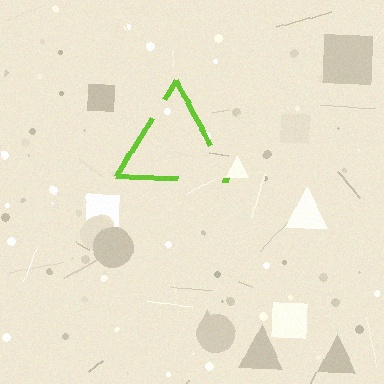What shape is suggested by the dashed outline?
The dashed outline suggests a triangle.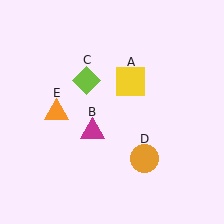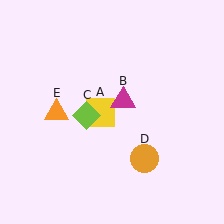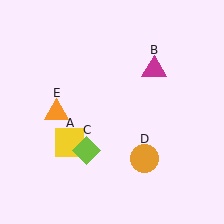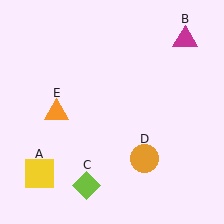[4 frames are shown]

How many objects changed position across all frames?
3 objects changed position: yellow square (object A), magenta triangle (object B), lime diamond (object C).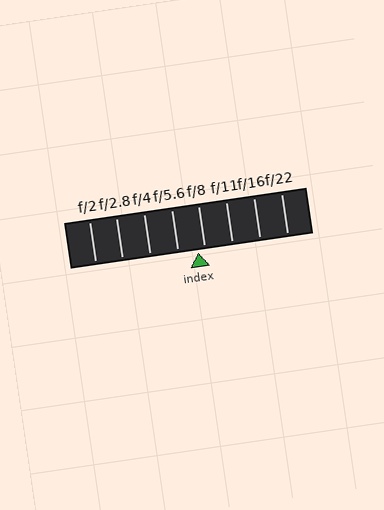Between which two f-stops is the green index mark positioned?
The index mark is between f/5.6 and f/8.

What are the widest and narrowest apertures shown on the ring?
The widest aperture shown is f/2 and the narrowest is f/22.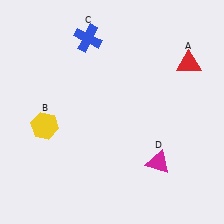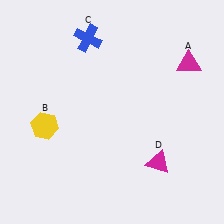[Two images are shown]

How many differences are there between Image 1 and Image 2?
There is 1 difference between the two images.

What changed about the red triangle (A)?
In Image 1, A is red. In Image 2, it changed to magenta.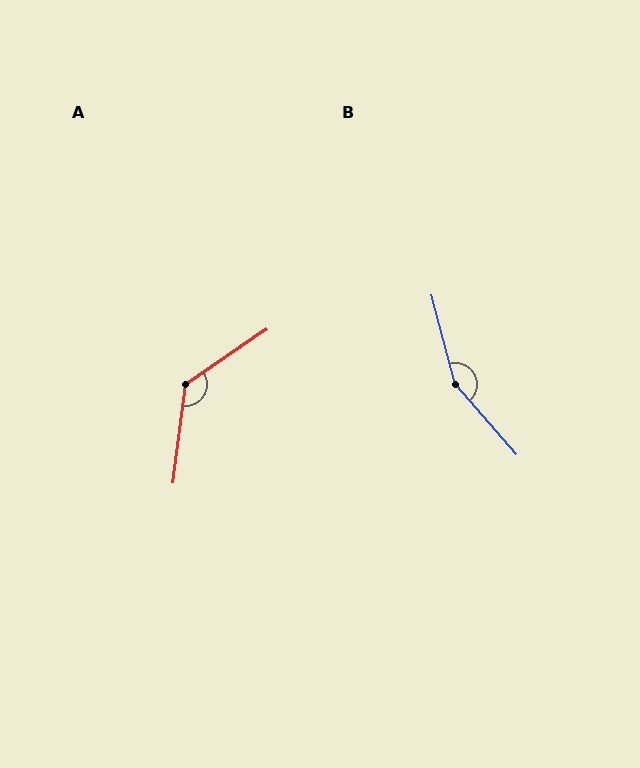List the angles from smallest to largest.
A (131°), B (154°).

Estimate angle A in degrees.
Approximately 131 degrees.